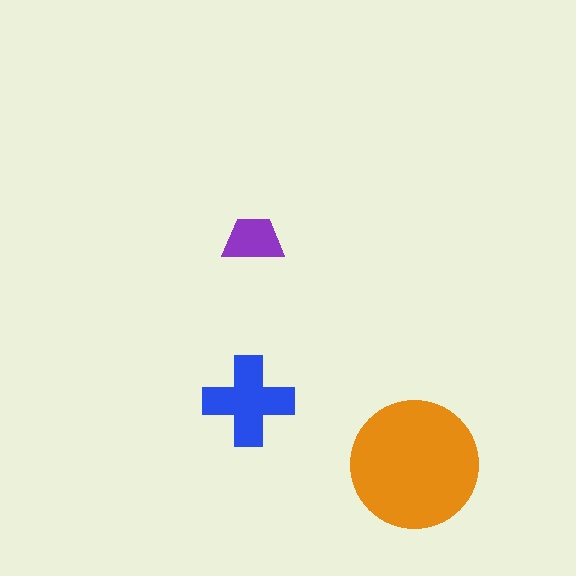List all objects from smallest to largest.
The purple trapezoid, the blue cross, the orange circle.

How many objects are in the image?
There are 3 objects in the image.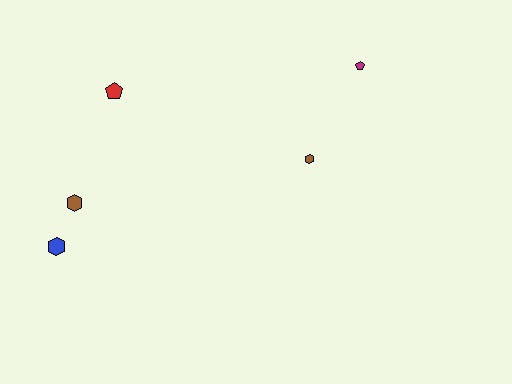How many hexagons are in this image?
There are 3 hexagons.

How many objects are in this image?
There are 5 objects.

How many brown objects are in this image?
There are 2 brown objects.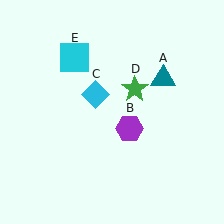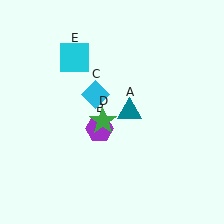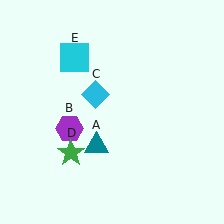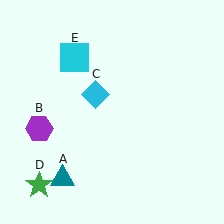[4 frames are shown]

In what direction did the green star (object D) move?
The green star (object D) moved down and to the left.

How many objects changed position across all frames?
3 objects changed position: teal triangle (object A), purple hexagon (object B), green star (object D).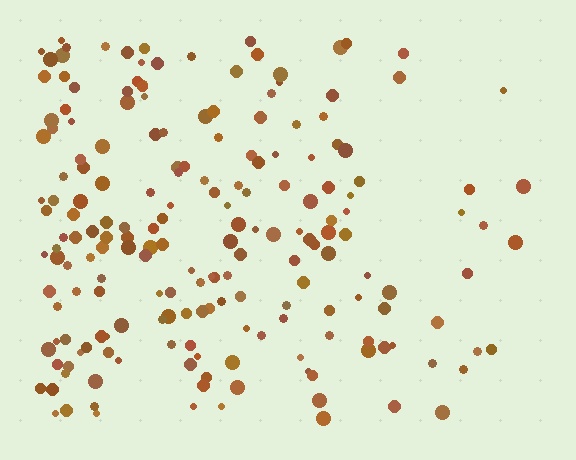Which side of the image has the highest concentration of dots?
The left.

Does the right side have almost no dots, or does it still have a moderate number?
Still a moderate number, just noticeably fewer than the left.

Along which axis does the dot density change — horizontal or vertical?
Horizontal.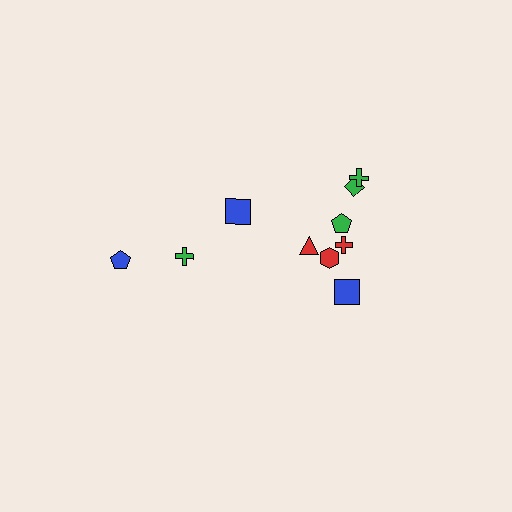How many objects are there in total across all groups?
There are 10 objects.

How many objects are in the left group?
There are 3 objects.